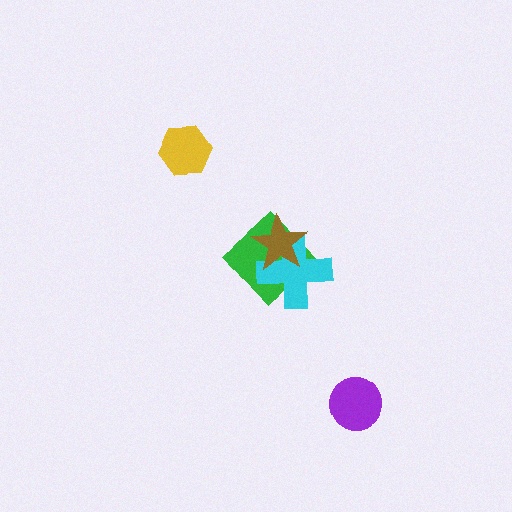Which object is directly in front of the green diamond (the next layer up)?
The cyan cross is directly in front of the green diamond.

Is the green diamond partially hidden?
Yes, it is partially covered by another shape.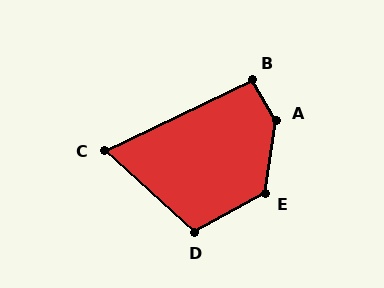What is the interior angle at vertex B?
Approximately 96 degrees (obtuse).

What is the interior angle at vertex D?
Approximately 109 degrees (obtuse).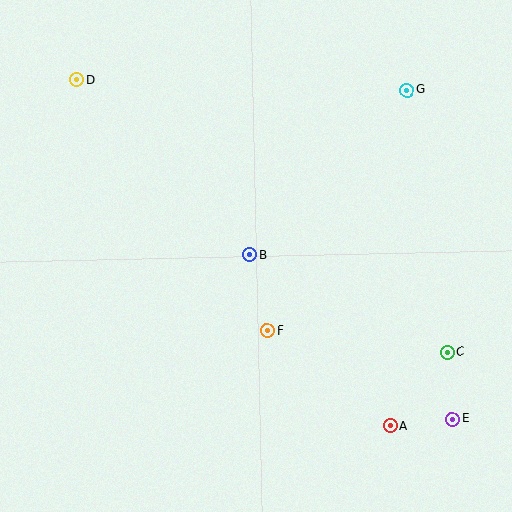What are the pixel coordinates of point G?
Point G is at (407, 90).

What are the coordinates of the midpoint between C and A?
The midpoint between C and A is at (419, 389).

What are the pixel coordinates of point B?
Point B is at (250, 255).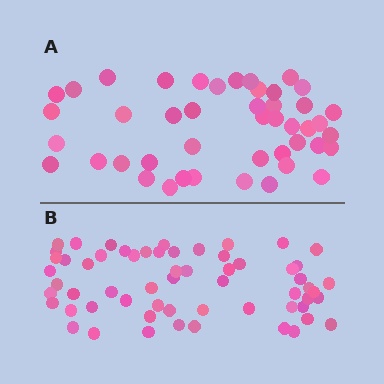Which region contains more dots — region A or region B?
Region B (the bottom region) has more dots.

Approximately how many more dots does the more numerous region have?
Region B has approximately 15 more dots than region A.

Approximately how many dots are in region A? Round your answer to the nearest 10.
About 40 dots. (The exact count is 45, which rounds to 40.)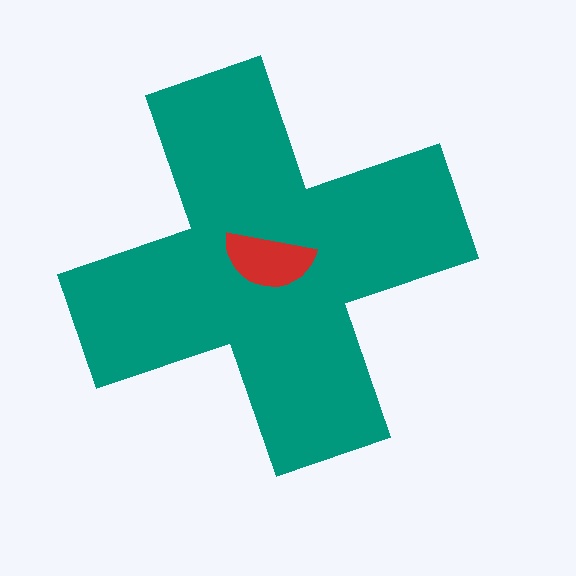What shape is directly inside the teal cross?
The red semicircle.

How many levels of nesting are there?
2.